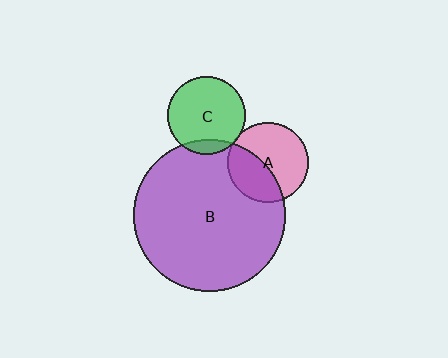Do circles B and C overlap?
Yes.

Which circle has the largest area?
Circle B (purple).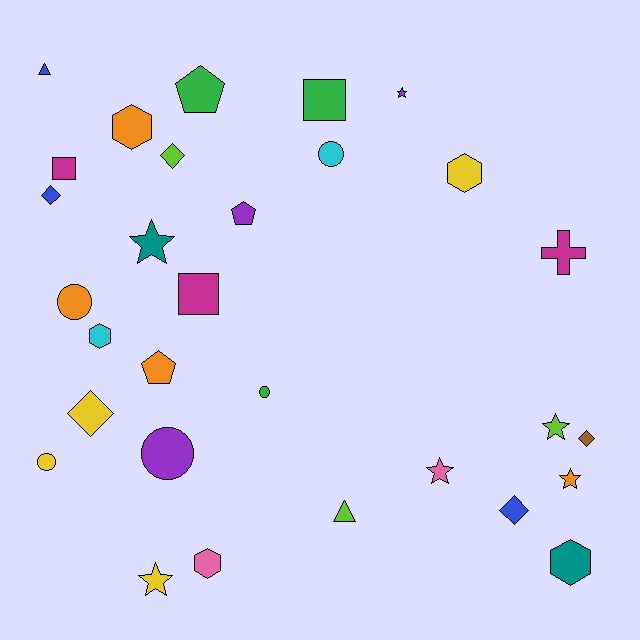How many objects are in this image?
There are 30 objects.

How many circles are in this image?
There are 5 circles.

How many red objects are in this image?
There are no red objects.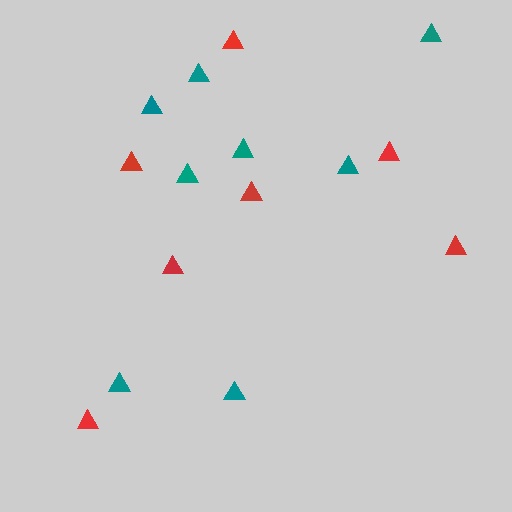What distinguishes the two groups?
There are 2 groups: one group of teal triangles (8) and one group of red triangles (7).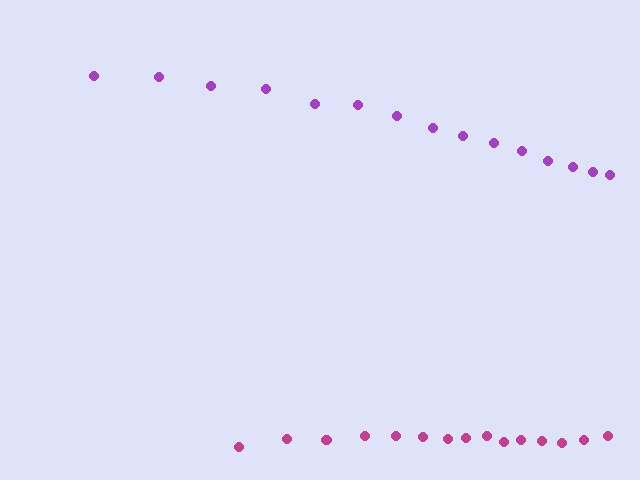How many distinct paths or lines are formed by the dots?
There are 2 distinct paths.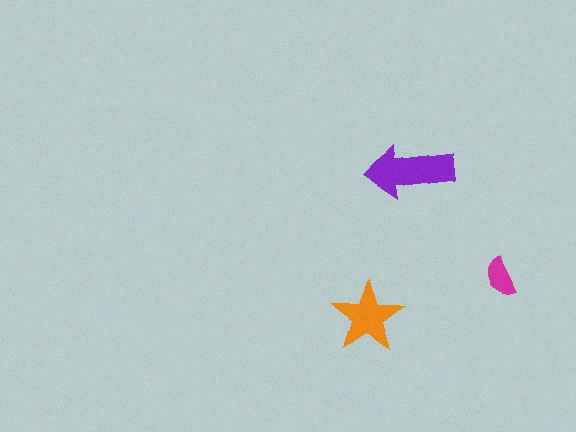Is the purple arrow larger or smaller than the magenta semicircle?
Larger.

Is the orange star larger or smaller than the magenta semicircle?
Larger.